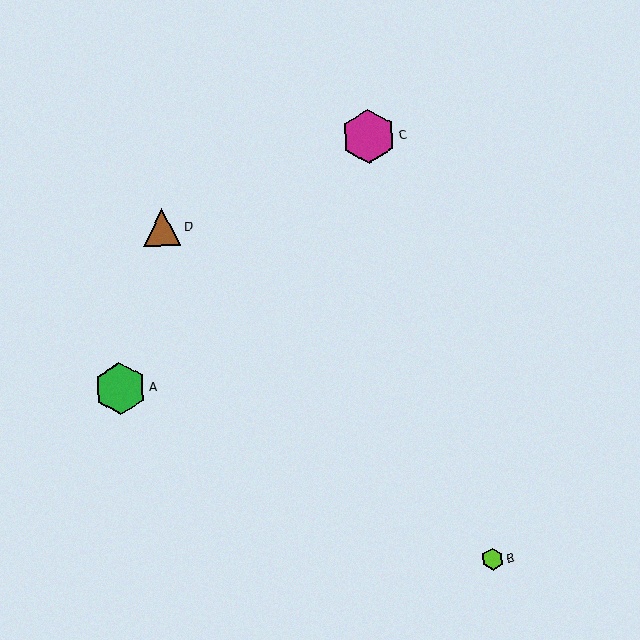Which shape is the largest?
The magenta hexagon (labeled C) is the largest.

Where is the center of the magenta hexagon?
The center of the magenta hexagon is at (368, 136).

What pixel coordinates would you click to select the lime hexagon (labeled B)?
Click at (492, 559) to select the lime hexagon B.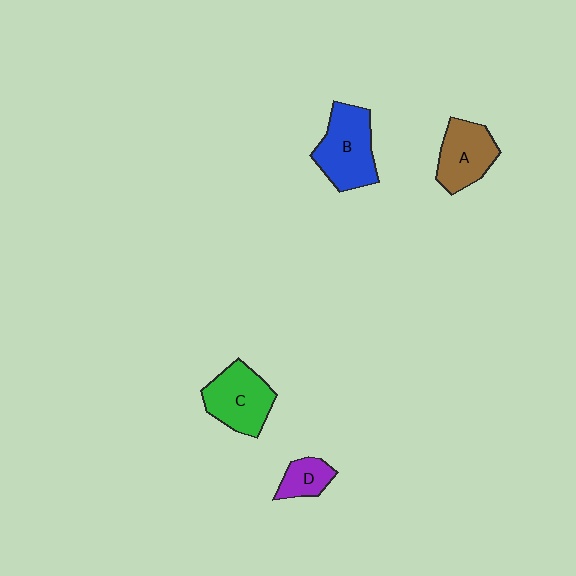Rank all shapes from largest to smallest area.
From largest to smallest: B (blue), C (green), A (brown), D (purple).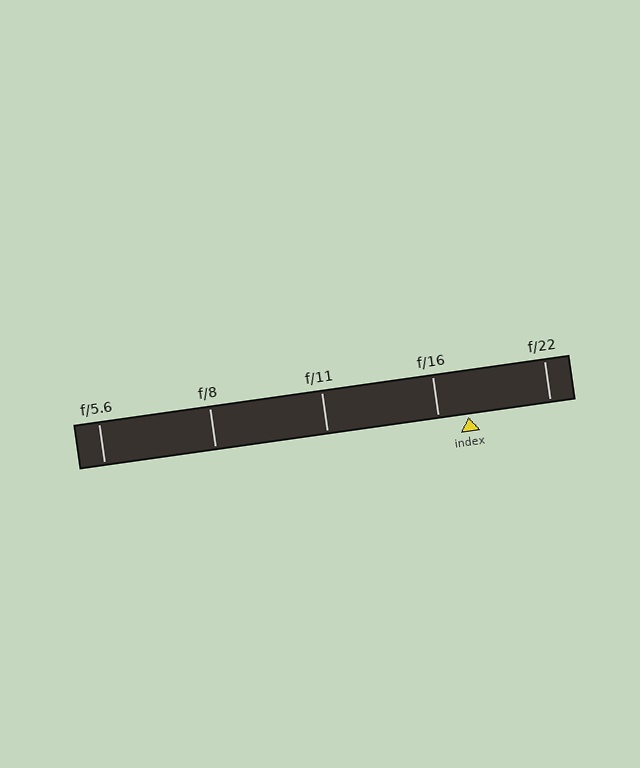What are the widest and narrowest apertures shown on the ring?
The widest aperture shown is f/5.6 and the narrowest is f/22.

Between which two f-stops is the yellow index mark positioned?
The index mark is between f/16 and f/22.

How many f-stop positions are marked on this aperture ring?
There are 5 f-stop positions marked.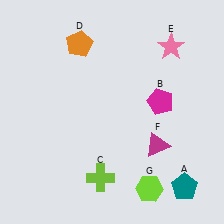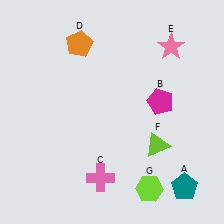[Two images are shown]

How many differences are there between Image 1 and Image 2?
There are 2 differences between the two images.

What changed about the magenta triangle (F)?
In Image 1, F is magenta. In Image 2, it changed to lime.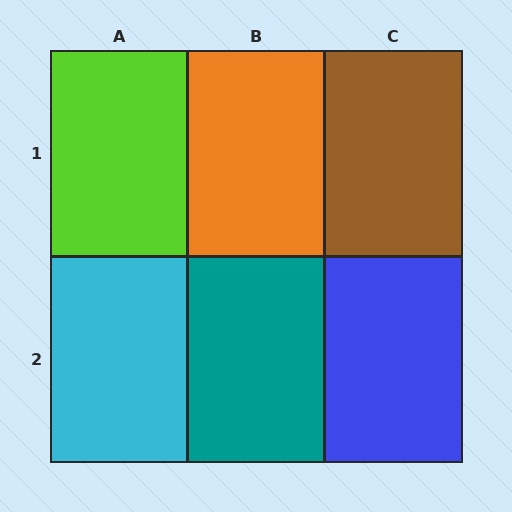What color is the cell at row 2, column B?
Teal.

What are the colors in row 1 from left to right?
Lime, orange, brown.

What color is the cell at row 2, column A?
Cyan.